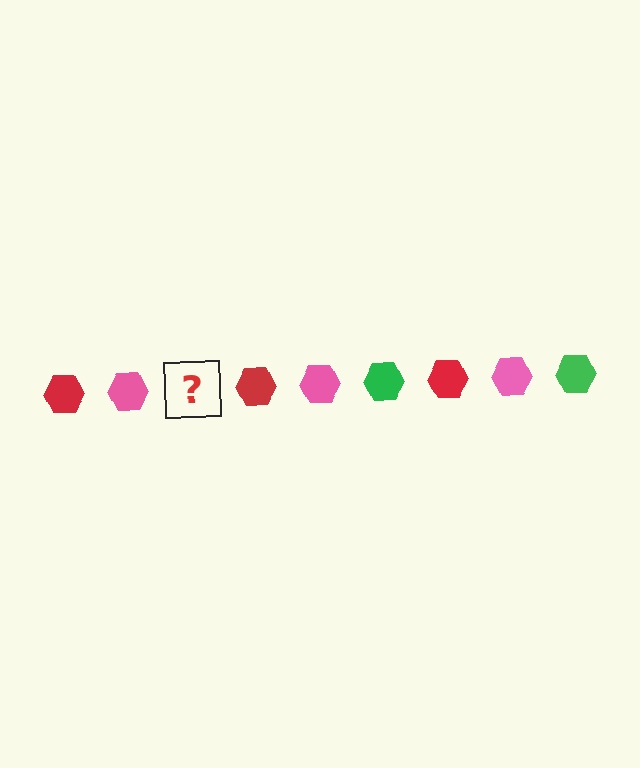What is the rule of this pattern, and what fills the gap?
The rule is that the pattern cycles through red, pink, green hexagons. The gap should be filled with a green hexagon.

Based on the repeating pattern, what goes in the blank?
The blank should be a green hexagon.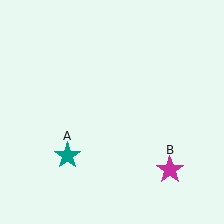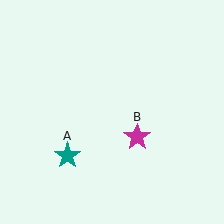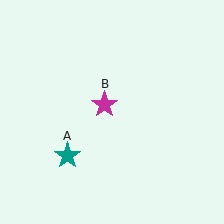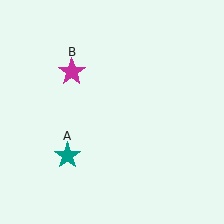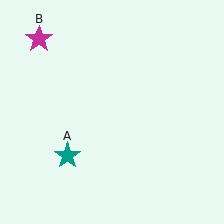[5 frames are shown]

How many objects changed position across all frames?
1 object changed position: magenta star (object B).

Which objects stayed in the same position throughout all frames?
Teal star (object A) remained stationary.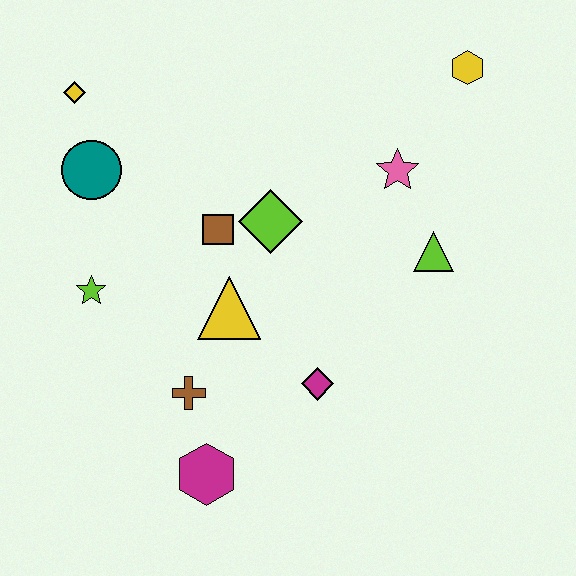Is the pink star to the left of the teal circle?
No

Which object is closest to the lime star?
The teal circle is closest to the lime star.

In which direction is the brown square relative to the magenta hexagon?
The brown square is above the magenta hexagon.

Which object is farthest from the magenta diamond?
The yellow diamond is farthest from the magenta diamond.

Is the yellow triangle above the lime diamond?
No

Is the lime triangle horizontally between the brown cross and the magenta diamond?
No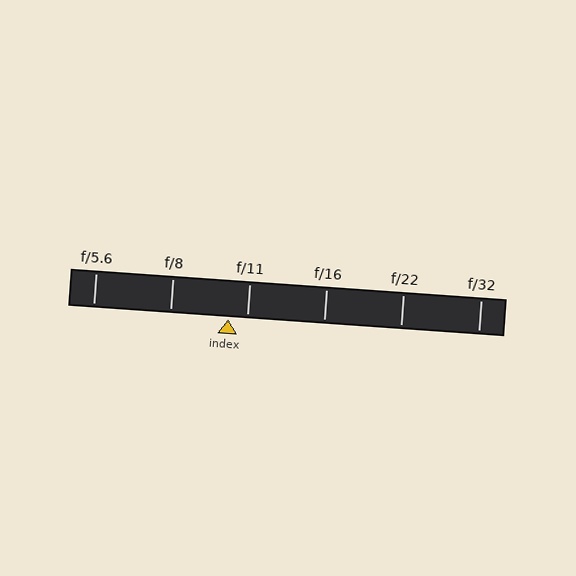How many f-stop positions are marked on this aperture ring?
There are 6 f-stop positions marked.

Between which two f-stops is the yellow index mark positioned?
The index mark is between f/8 and f/11.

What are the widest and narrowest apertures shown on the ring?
The widest aperture shown is f/5.6 and the narrowest is f/32.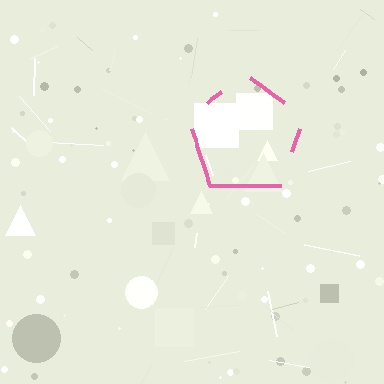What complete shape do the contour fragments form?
The contour fragments form a pentagon.